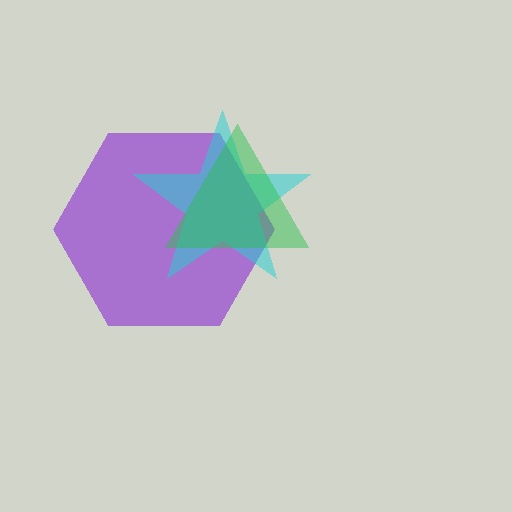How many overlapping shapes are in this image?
There are 3 overlapping shapes in the image.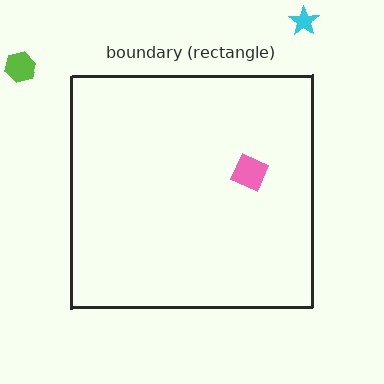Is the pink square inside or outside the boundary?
Inside.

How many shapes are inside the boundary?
1 inside, 2 outside.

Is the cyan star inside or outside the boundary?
Outside.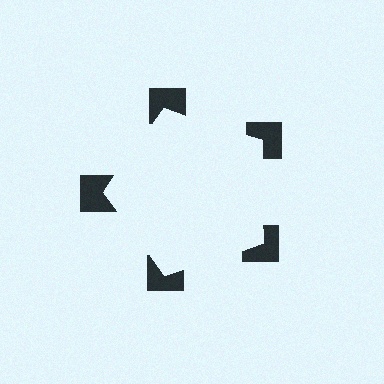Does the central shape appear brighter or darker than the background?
It typically appears slightly brighter than the background, even though no actual brightness change is drawn.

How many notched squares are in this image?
There are 5 — one at each vertex of the illusory pentagon.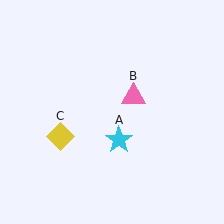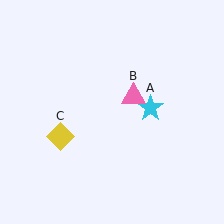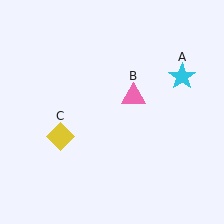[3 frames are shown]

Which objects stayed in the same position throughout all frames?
Pink triangle (object B) and yellow diamond (object C) remained stationary.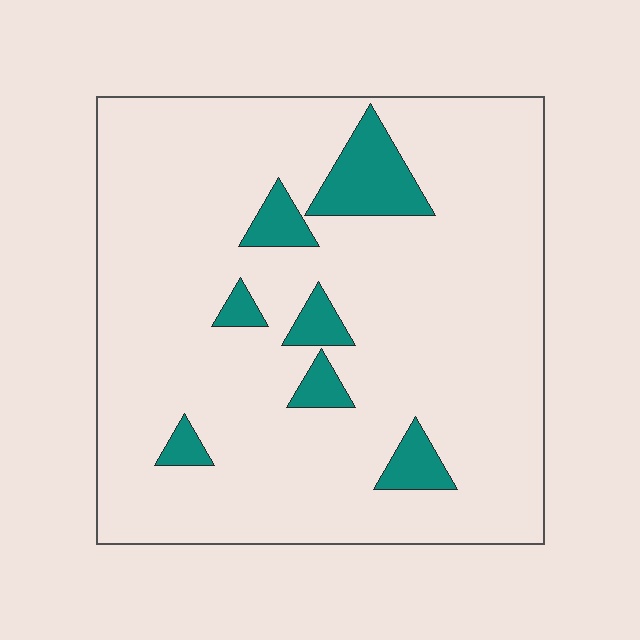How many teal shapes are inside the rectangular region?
7.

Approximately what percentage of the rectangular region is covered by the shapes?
Approximately 10%.